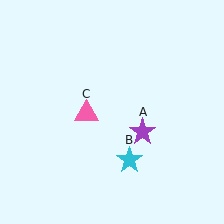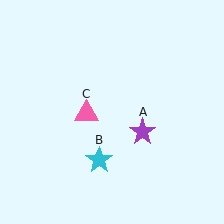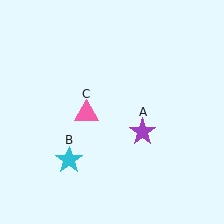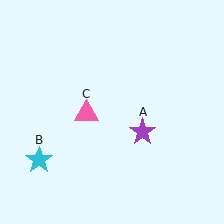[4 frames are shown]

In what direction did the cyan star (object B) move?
The cyan star (object B) moved left.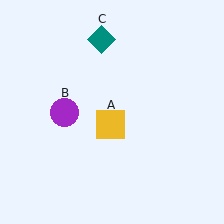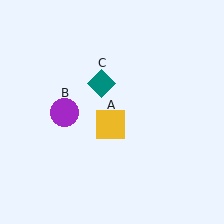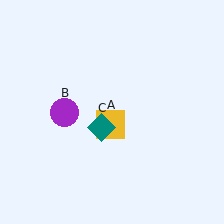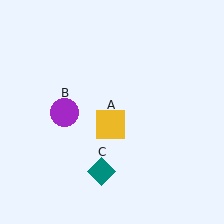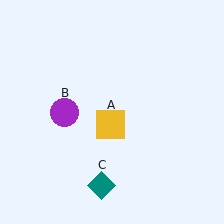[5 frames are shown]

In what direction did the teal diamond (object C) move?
The teal diamond (object C) moved down.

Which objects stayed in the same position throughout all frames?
Yellow square (object A) and purple circle (object B) remained stationary.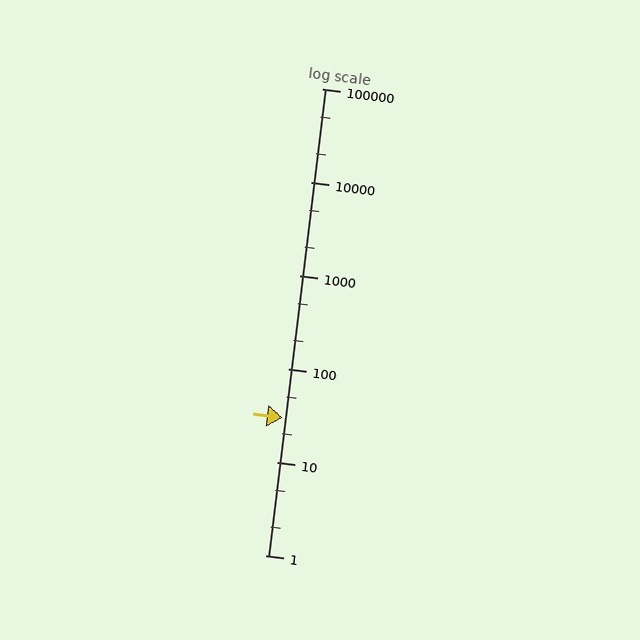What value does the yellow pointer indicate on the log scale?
The pointer indicates approximately 30.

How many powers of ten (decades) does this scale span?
The scale spans 5 decades, from 1 to 100000.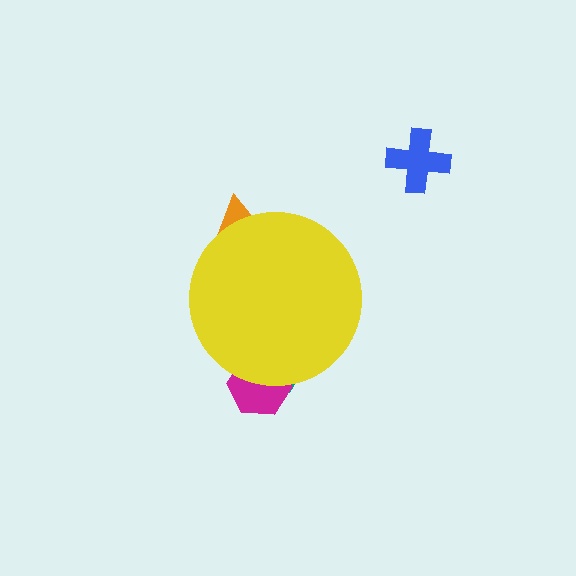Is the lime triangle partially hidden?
Yes, the lime triangle is partially hidden behind the yellow circle.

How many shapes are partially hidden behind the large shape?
4 shapes are partially hidden.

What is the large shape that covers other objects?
A yellow circle.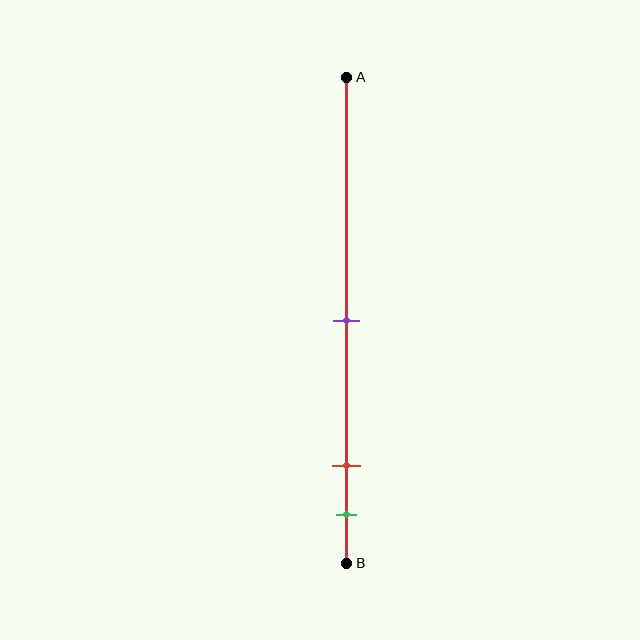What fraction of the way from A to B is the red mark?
The red mark is approximately 80% (0.8) of the way from A to B.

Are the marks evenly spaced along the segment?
No, the marks are not evenly spaced.